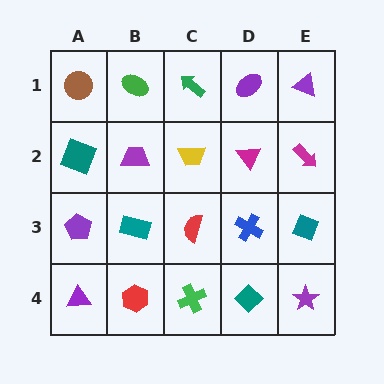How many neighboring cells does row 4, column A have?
2.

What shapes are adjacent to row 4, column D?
A blue cross (row 3, column D), a green cross (row 4, column C), a purple star (row 4, column E).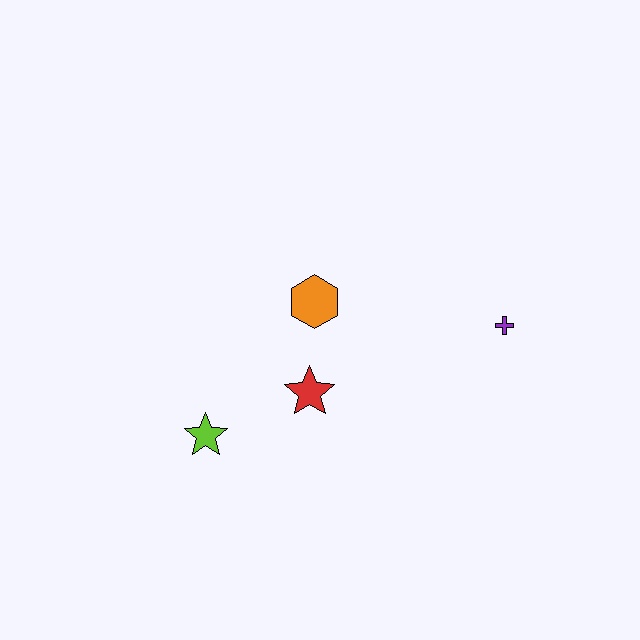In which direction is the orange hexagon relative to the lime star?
The orange hexagon is above the lime star.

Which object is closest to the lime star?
The red star is closest to the lime star.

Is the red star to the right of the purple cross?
No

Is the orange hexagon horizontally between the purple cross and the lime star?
Yes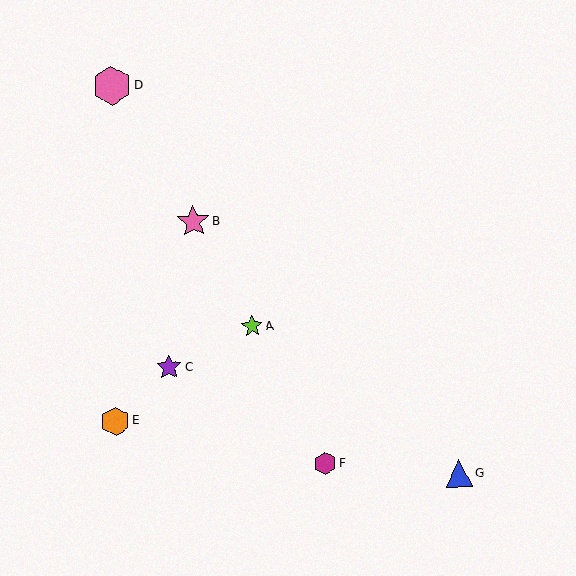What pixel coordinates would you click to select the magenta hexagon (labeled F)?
Click at (325, 463) to select the magenta hexagon F.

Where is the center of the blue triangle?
The center of the blue triangle is at (459, 473).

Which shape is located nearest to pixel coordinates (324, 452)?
The magenta hexagon (labeled F) at (325, 463) is nearest to that location.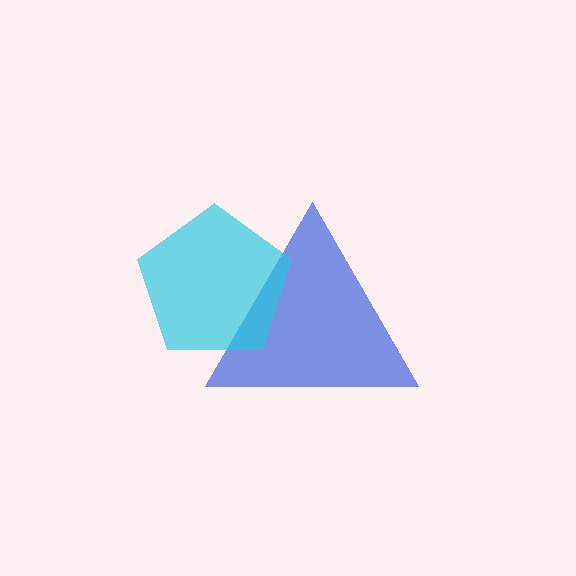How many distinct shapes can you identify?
There are 2 distinct shapes: a blue triangle, a cyan pentagon.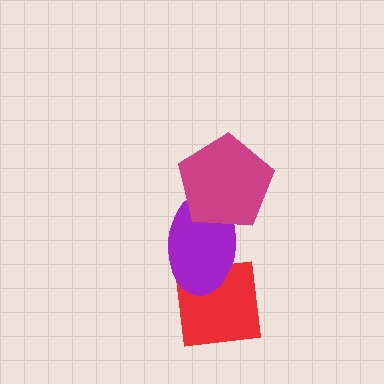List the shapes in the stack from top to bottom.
From top to bottom: the magenta pentagon, the purple ellipse, the red square.